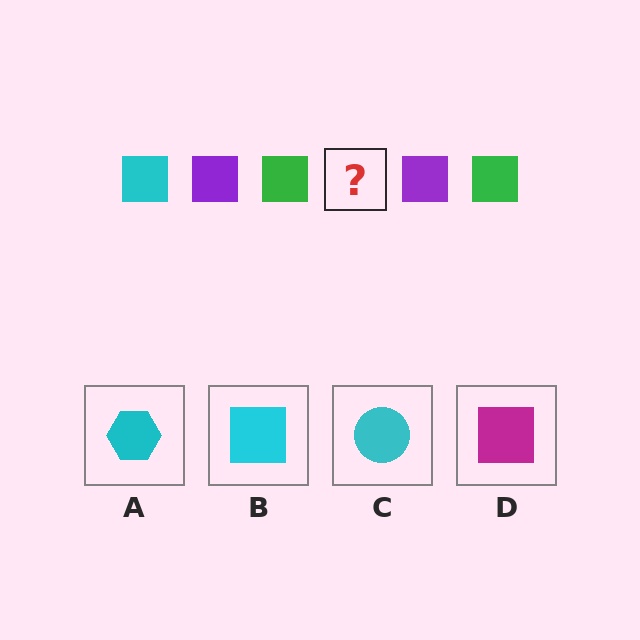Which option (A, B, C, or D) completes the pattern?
B.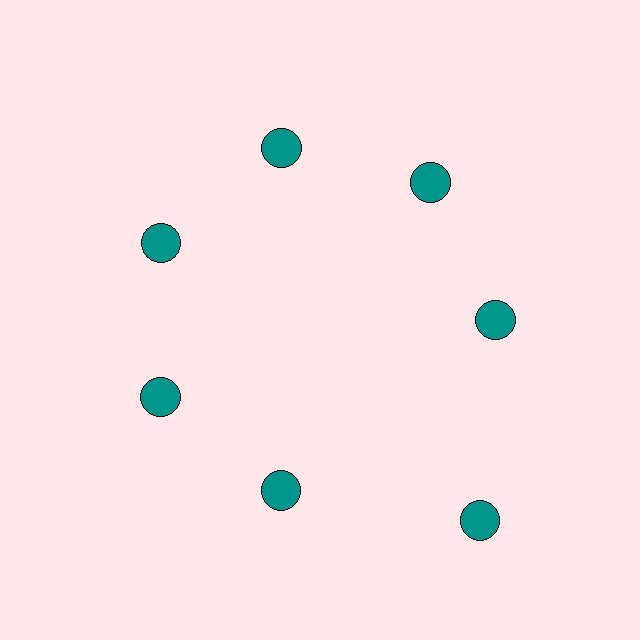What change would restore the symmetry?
The symmetry would be restored by moving it inward, back onto the ring so that all 7 circles sit at equal angles and equal distance from the center.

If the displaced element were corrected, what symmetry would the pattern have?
It would have 7-fold rotational symmetry — the pattern would map onto itself every 51 degrees.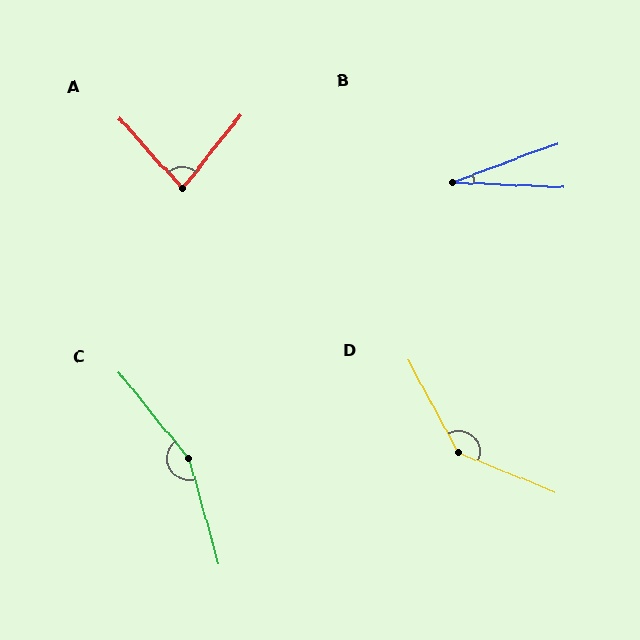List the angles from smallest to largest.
B (23°), A (80°), D (141°), C (157°).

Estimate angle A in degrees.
Approximately 80 degrees.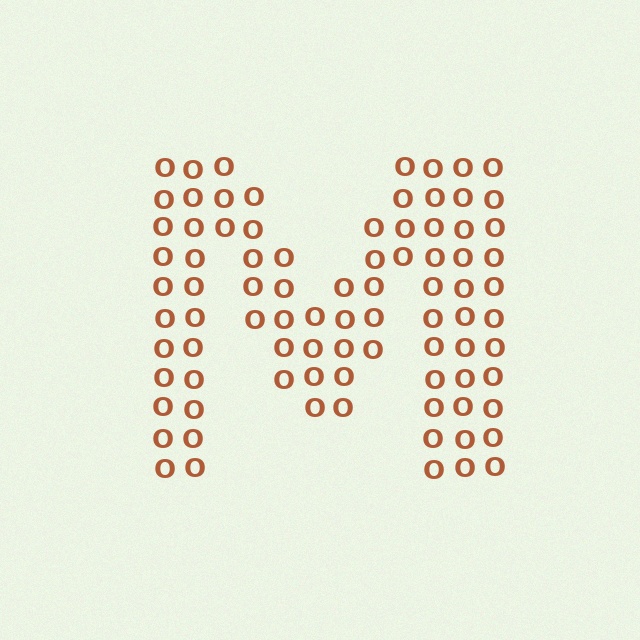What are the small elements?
The small elements are letter O's.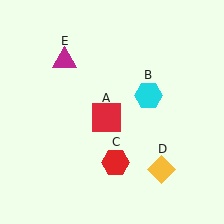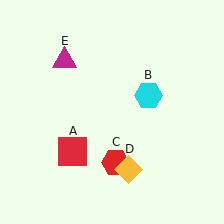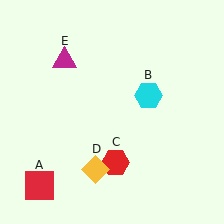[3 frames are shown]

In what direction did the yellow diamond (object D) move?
The yellow diamond (object D) moved left.